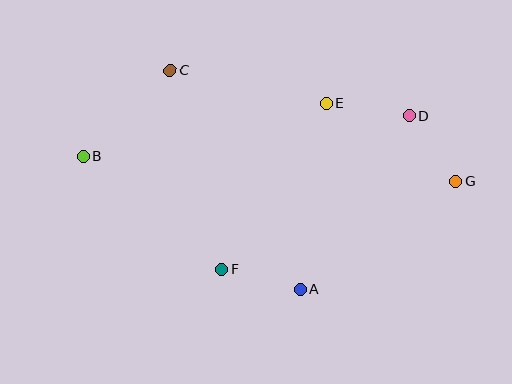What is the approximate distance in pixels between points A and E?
The distance between A and E is approximately 188 pixels.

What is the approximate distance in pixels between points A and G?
The distance between A and G is approximately 190 pixels.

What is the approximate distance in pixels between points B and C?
The distance between B and C is approximately 123 pixels.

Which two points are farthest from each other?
Points B and G are farthest from each other.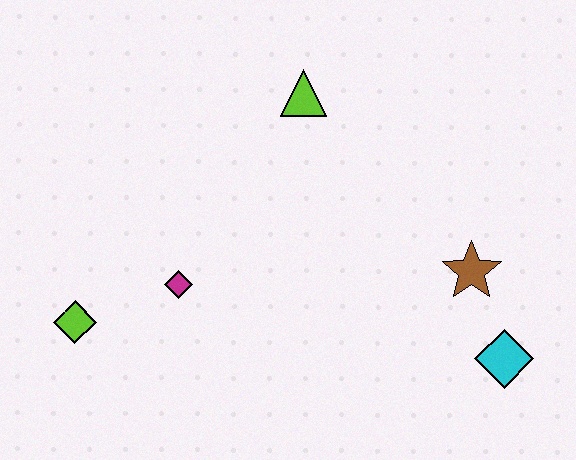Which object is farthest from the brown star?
The lime diamond is farthest from the brown star.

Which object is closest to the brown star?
The cyan diamond is closest to the brown star.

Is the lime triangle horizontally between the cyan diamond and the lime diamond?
Yes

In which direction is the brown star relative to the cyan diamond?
The brown star is above the cyan diamond.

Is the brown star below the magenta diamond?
No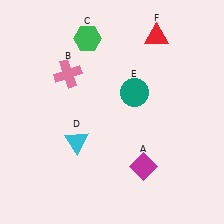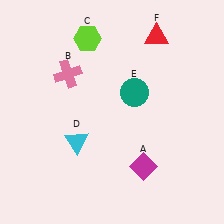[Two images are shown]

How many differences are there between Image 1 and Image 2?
There is 1 difference between the two images.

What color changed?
The hexagon (C) changed from green in Image 1 to lime in Image 2.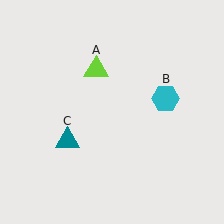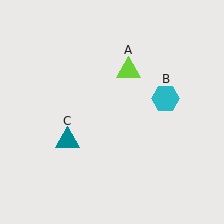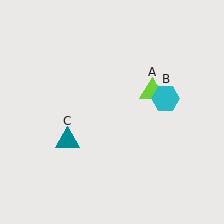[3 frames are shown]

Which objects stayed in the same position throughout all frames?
Cyan hexagon (object B) and teal triangle (object C) remained stationary.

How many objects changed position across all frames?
1 object changed position: lime triangle (object A).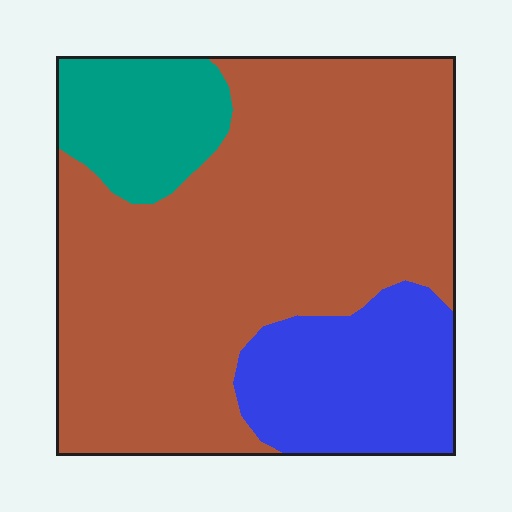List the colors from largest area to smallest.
From largest to smallest: brown, blue, teal.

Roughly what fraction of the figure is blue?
Blue covers around 20% of the figure.